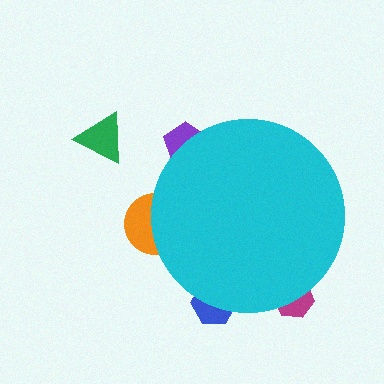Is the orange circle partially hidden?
Yes, the orange circle is partially hidden behind the cyan circle.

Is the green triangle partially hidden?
No, the green triangle is fully visible.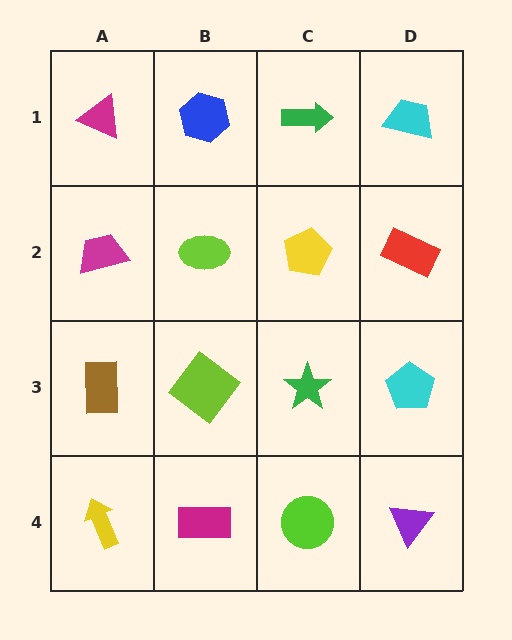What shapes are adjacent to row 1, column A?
A magenta trapezoid (row 2, column A), a blue hexagon (row 1, column B).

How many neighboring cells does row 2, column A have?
3.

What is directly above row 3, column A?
A magenta trapezoid.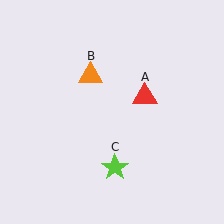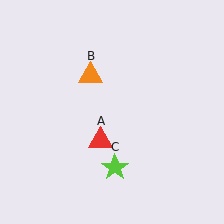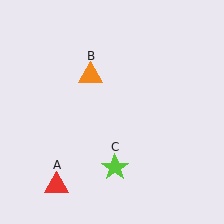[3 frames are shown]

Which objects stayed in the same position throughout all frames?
Orange triangle (object B) and lime star (object C) remained stationary.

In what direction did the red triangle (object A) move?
The red triangle (object A) moved down and to the left.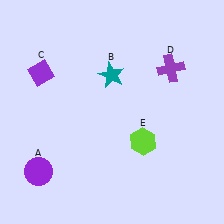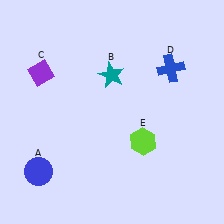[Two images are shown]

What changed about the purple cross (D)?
In Image 1, D is purple. In Image 2, it changed to blue.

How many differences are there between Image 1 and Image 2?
There are 2 differences between the two images.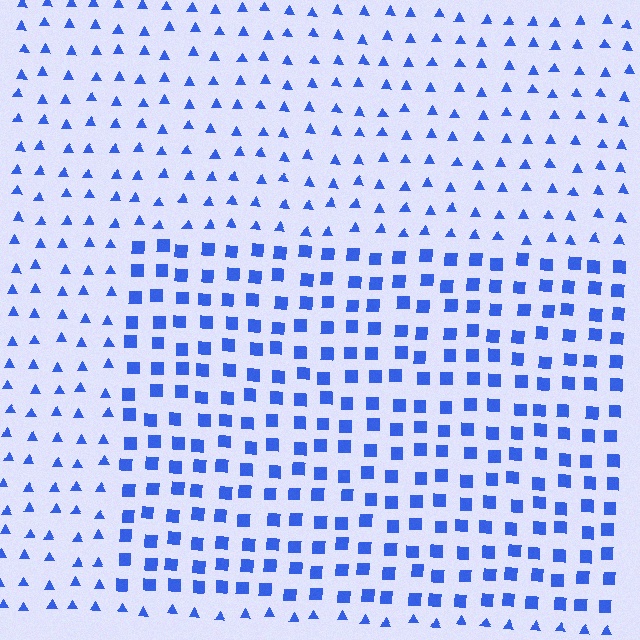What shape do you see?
I see a rectangle.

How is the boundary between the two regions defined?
The boundary is defined by a change in element shape: squares inside vs. triangles outside. All elements share the same color and spacing.